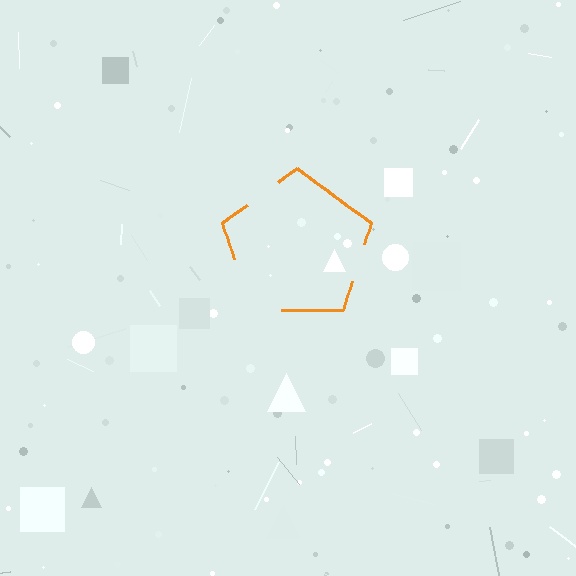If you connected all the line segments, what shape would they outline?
They would outline a pentagon.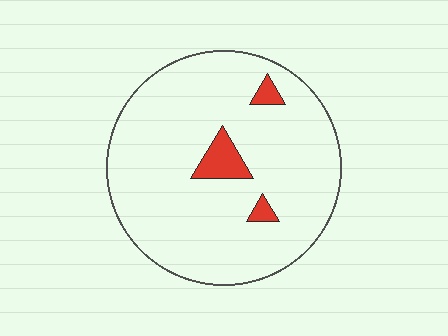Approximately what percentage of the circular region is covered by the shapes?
Approximately 5%.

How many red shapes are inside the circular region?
3.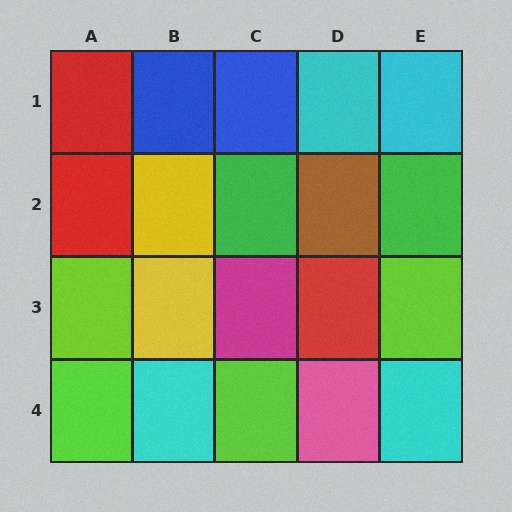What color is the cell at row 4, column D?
Pink.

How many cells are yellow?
2 cells are yellow.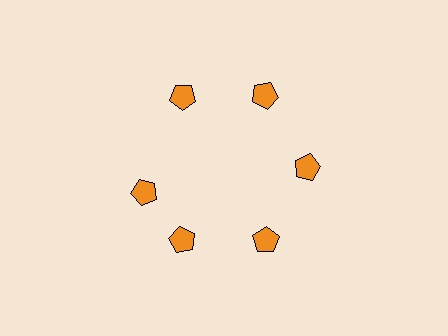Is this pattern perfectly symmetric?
No. The 6 orange pentagons are arranged in a ring, but one element near the 9 o'clock position is rotated out of alignment along the ring, breaking the 6-fold rotational symmetry.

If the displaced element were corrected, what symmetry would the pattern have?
It would have 6-fold rotational symmetry — the pattern would map onto itself every 60 degrees.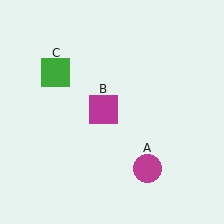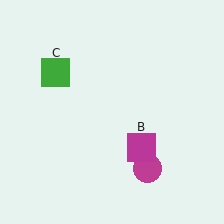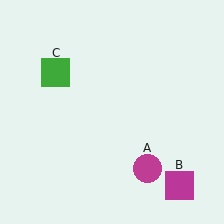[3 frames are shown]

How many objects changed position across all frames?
1 object changed position: magenta square (object B).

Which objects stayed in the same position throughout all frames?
Magenta circle (object A) and green square (object C) remained stationary.